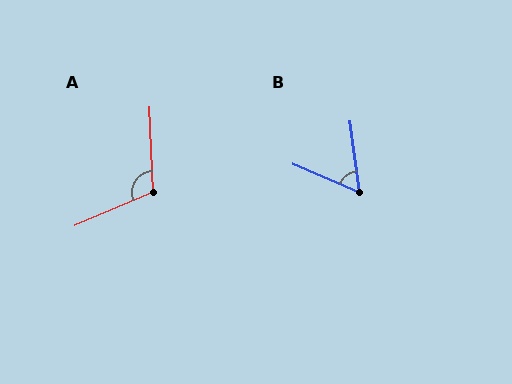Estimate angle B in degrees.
Approximately 59 degrees.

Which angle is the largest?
A, at approximately 111 degrees.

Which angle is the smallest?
B, at approximately 59 degrees.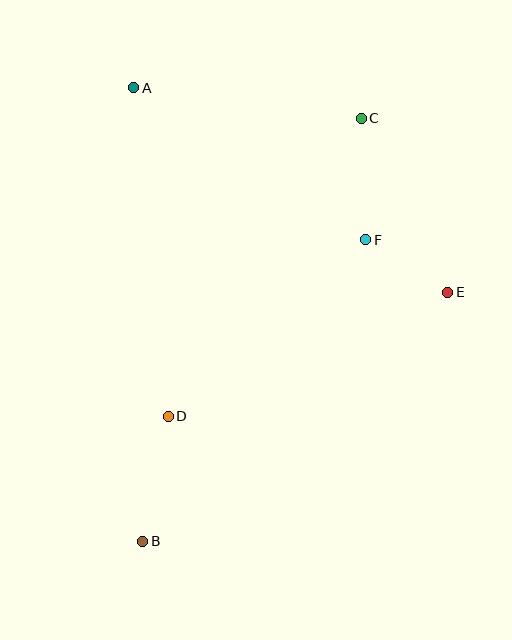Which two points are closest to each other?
Points E and F are closest to each other.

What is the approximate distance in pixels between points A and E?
The distance between A and E is approximately 375 pixels.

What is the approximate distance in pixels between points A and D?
The distance between A and D is approximately 330 pixels.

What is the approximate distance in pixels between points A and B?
The distance between A and B is approximately 454 pixels.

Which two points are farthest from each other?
Points B and C are farthest from each other.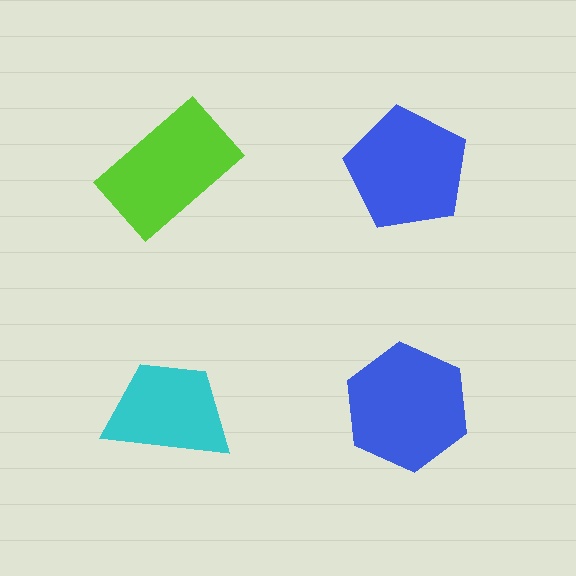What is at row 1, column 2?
A blue pentagon.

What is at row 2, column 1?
A cyan trapezoid.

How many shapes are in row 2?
2 shapes.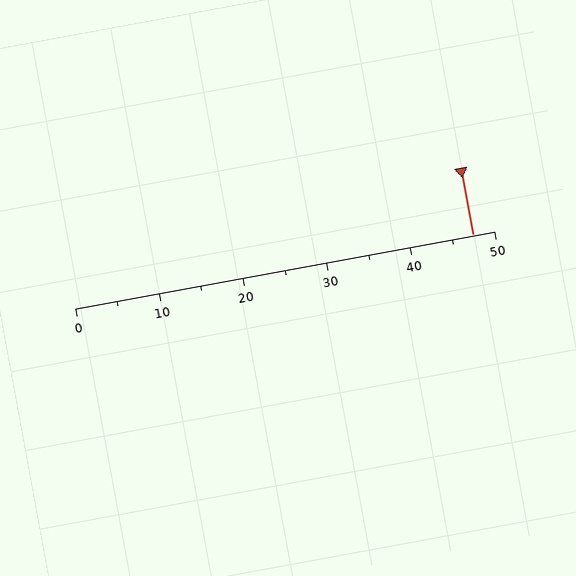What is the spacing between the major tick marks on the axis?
The major ticks are spaced 10 apart.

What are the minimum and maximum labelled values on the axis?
The axis runs from 0 to 50.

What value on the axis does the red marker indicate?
The marker indicates approximately 47.5.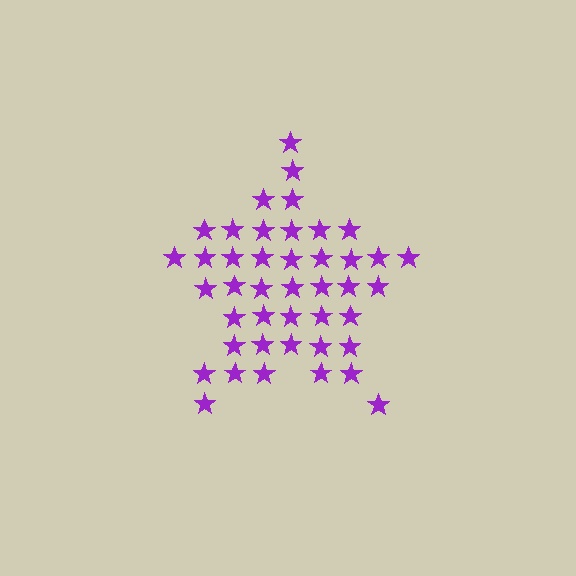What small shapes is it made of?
It is made of small stars.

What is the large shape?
The large shape is a star.